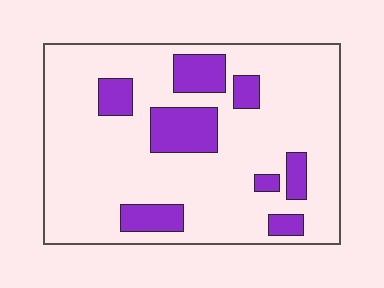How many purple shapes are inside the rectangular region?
8.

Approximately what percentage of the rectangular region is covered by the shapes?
Approximately 20%.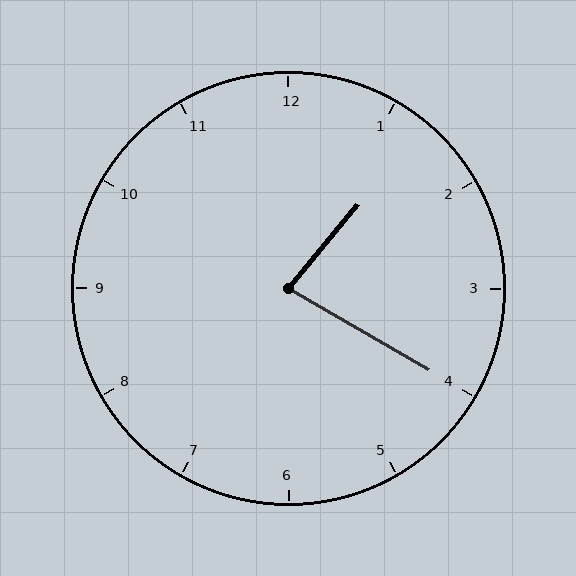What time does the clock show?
1:20.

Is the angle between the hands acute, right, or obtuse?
It is acute.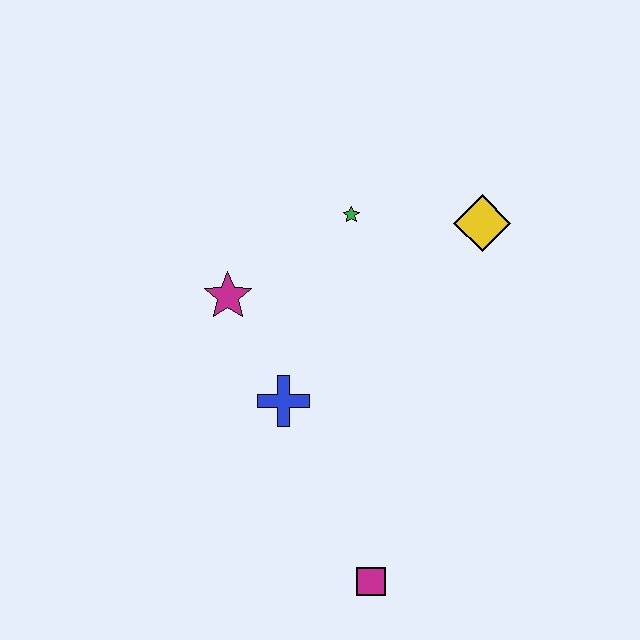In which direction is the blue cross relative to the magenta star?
The blue cross is below the magenta star.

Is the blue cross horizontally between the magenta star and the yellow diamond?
Yes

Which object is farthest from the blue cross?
The yellow diamond is farthest from the blue cross.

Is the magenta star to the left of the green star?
Yes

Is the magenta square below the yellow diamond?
Yes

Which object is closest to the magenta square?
The blue cross is closest to the magenta square.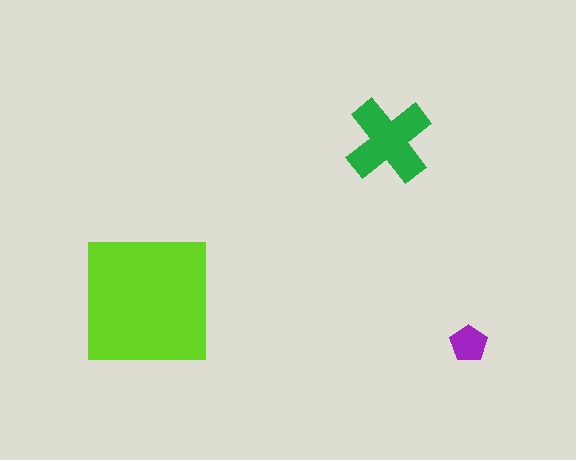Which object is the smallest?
The purple pentagon.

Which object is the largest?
The lime square.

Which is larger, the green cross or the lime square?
The lime square.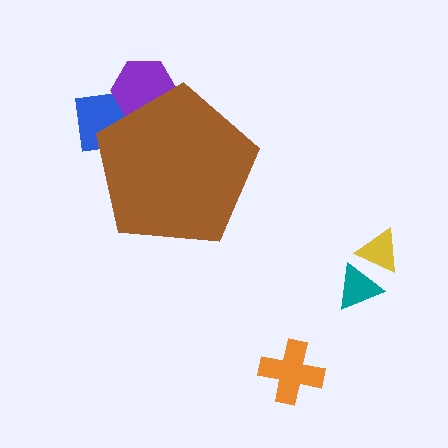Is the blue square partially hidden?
Yes, the blue square is partially hidden behind the brown pentagon.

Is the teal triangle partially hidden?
No, the teal triangle is fully visible.